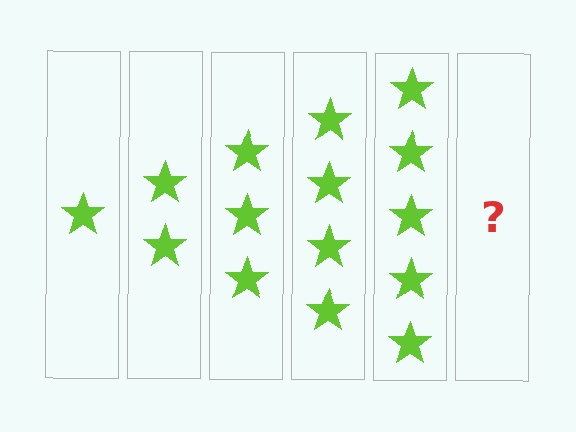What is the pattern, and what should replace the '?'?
The pattern is that each step adds one more star. The '?' should be 6 stars.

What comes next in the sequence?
The next element should be 6 stars.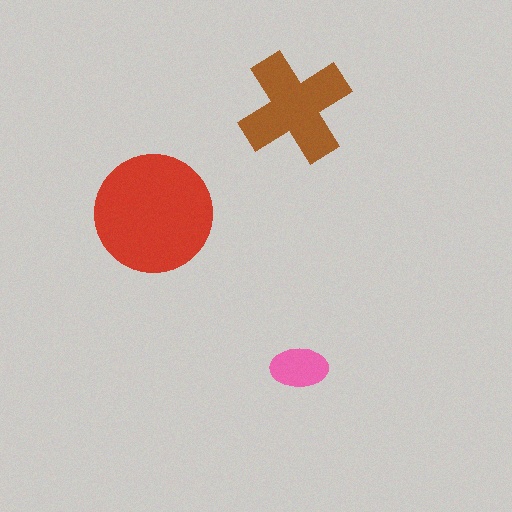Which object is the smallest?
The pink ellipse.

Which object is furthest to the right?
The pink ellipse is rightmost.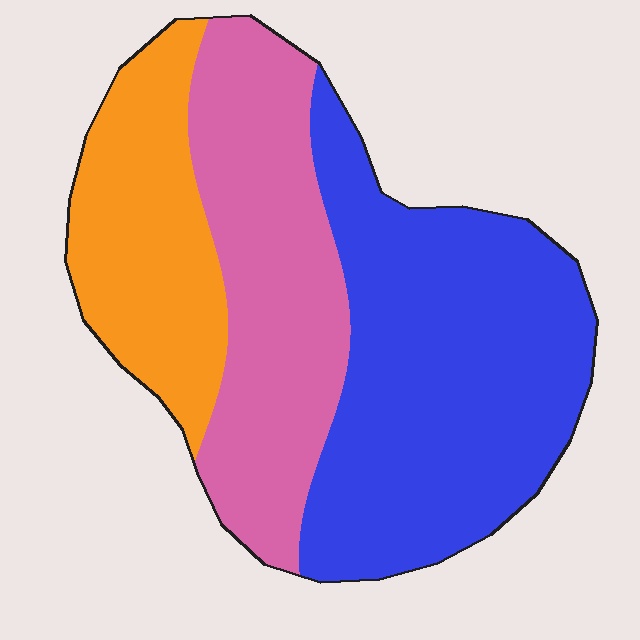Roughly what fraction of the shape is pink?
Pink takes up about one third (1/3) of the shape.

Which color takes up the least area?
Orange, at roughly 20%.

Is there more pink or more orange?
Pink.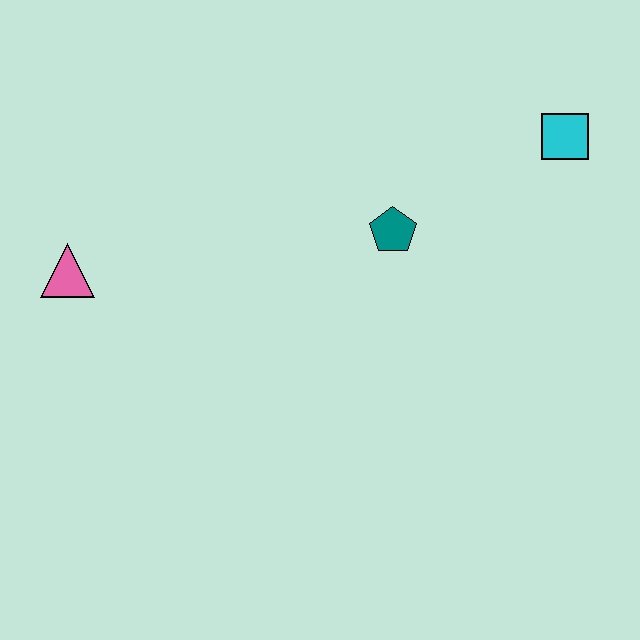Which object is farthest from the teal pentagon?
The pink triangle is farthest from the teal pentagon.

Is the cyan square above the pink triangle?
Yes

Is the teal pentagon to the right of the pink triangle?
Yes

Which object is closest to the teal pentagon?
The cyan square is closest to the teal pentagon.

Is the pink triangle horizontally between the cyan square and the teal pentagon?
No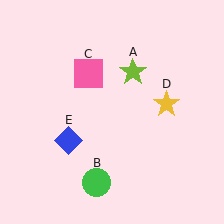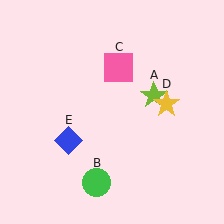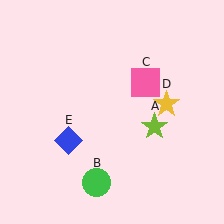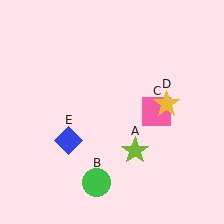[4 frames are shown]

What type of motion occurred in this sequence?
The lime star (object A), pink square (object C) rotated clockwise around the center of the scene.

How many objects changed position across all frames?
2 objects changed position: lime star (object A), pink square (object C).